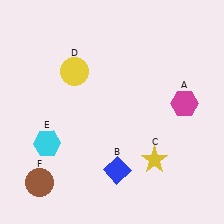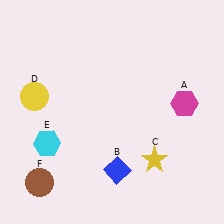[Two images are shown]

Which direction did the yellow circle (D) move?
The yellow circle (D) moved left.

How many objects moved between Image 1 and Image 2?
1 object moved between the two images.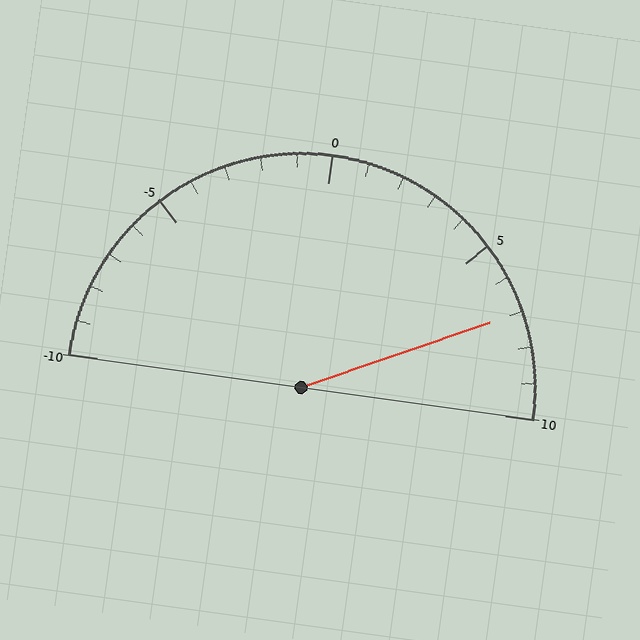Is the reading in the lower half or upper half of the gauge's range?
The reading is in the upper half of the range (-10 to 10).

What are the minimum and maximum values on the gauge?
The gauge ranges from -10 to 10.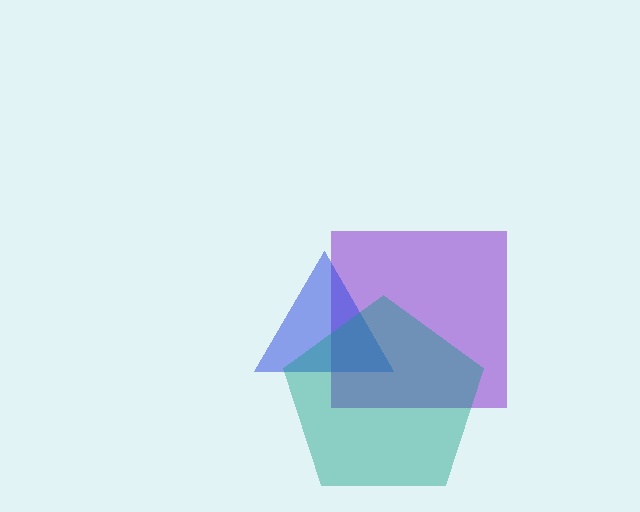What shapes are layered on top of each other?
The layered shapes are: a purple square, a blue triangle, a teal pentagon.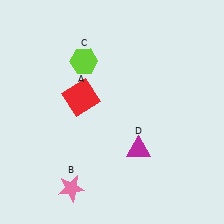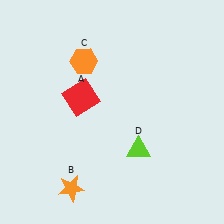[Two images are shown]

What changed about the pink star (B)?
In Image 1, B is pink. In Image 2, it changed to orange.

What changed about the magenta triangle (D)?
In Image 1, D is magenta. In Image 2, it changed to lime.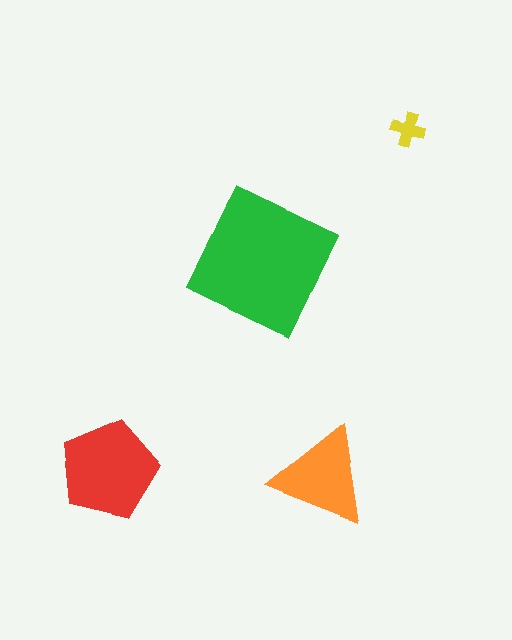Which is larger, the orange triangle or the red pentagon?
The red pentagon.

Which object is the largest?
The green square.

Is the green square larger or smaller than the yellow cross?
Larger.